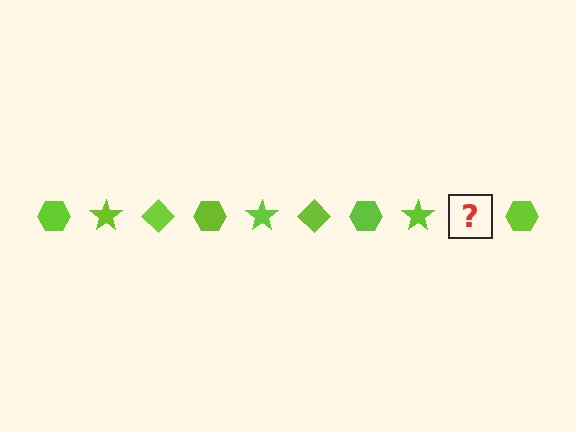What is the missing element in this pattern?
The missing element is a lime diamond.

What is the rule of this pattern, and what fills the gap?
The rule is that the pattern cycles through hexagon, star, diamond shapes in lime. The gap should be filled with a lime diamond.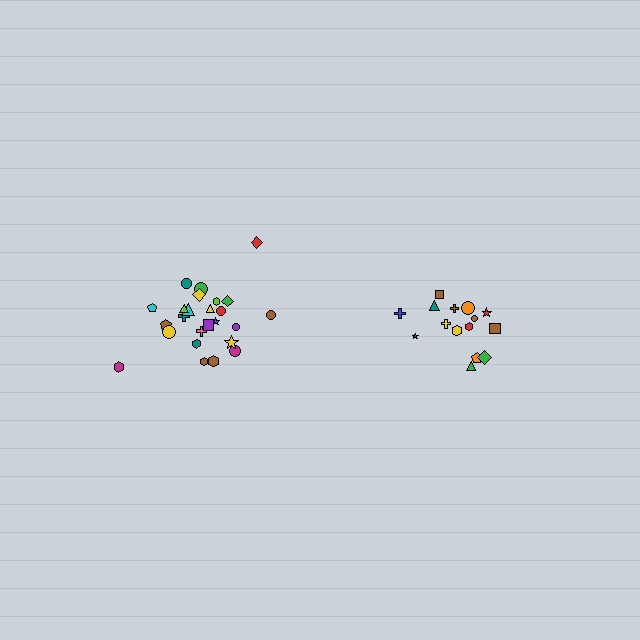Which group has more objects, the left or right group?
The left group.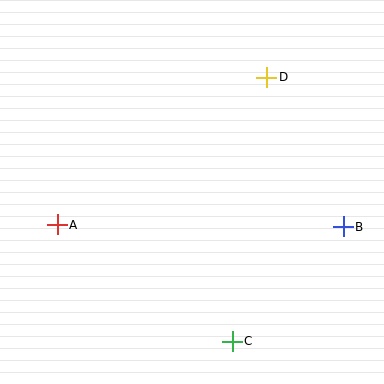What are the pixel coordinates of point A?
Point A is at (57, 225).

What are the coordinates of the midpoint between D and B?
The midpoint between D and B is at (305, 152).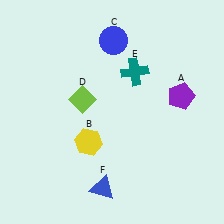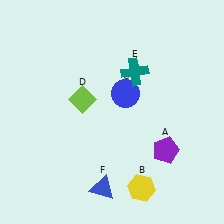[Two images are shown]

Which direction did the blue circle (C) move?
The blue circle (C) moved down.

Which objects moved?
The objects that moved are: the purple pentagon (A), the yellow hexagon (B), the blue circle (C).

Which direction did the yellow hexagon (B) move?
The yellow hexagon (B) moved right.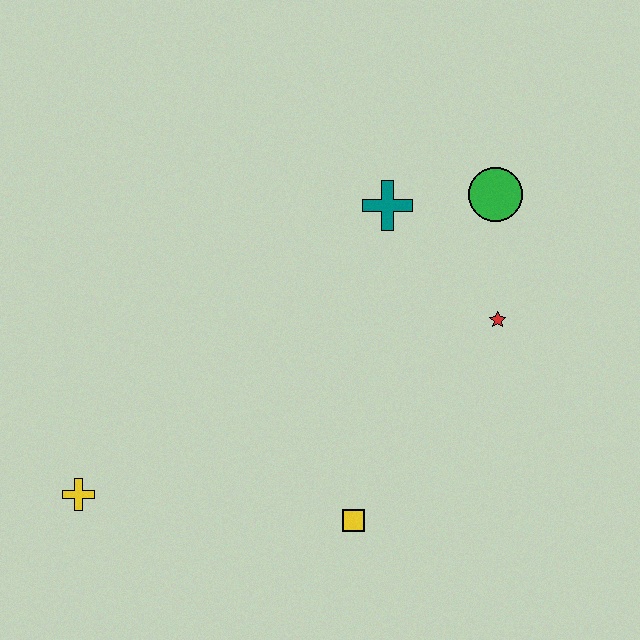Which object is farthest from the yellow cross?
The green circle is farthest from the yellow cross.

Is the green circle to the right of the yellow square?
Yes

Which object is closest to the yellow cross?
The yellow square is closest to the yellow cross.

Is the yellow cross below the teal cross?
Yes